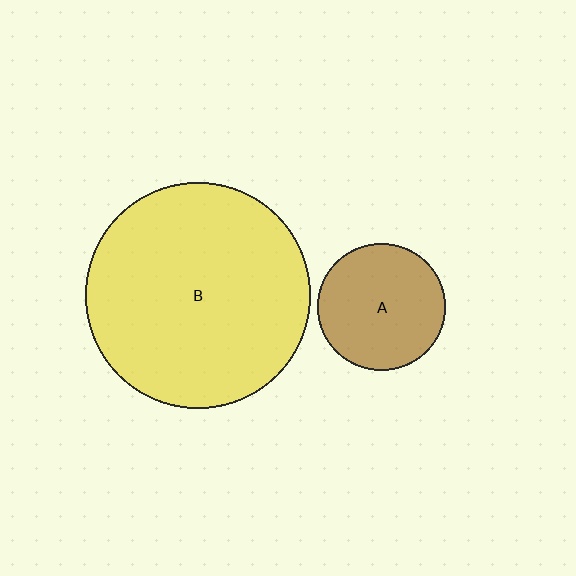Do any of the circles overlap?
No, none of the circles overlap.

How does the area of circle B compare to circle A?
Approximately 3.1 times.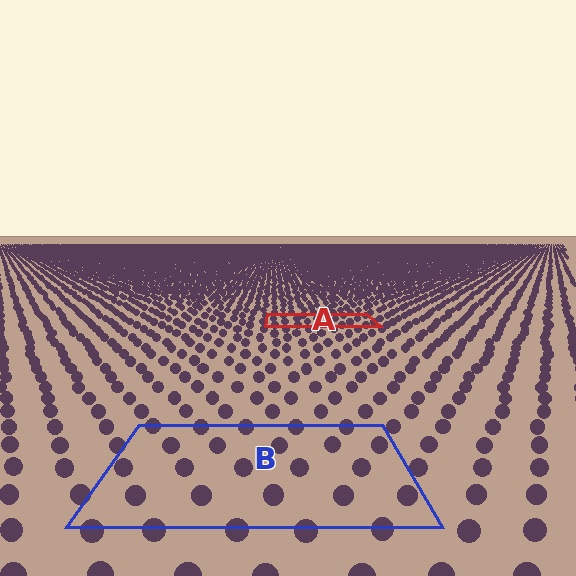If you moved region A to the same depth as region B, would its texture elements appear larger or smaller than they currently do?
They would appear larger. At a closer depth, the same texture elements are projected at a bigger on-screen size.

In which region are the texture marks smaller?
The texture marks are smaller in region A, because it is farther away.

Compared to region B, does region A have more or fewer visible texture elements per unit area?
Region A has more texture elements per unit area — they are packed more densely because it is farther away.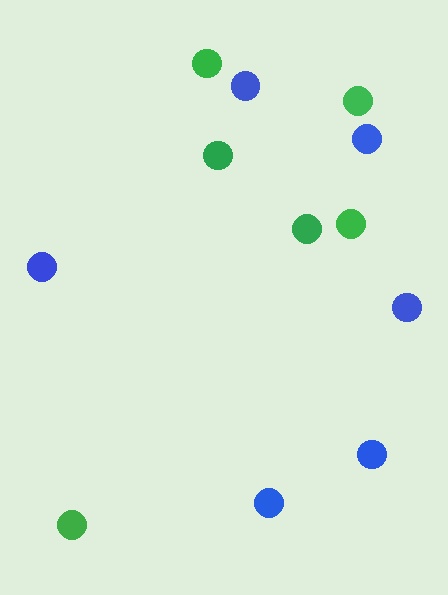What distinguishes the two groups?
There are 2 groups: one group of green circles (6) and one group of blue circles (6).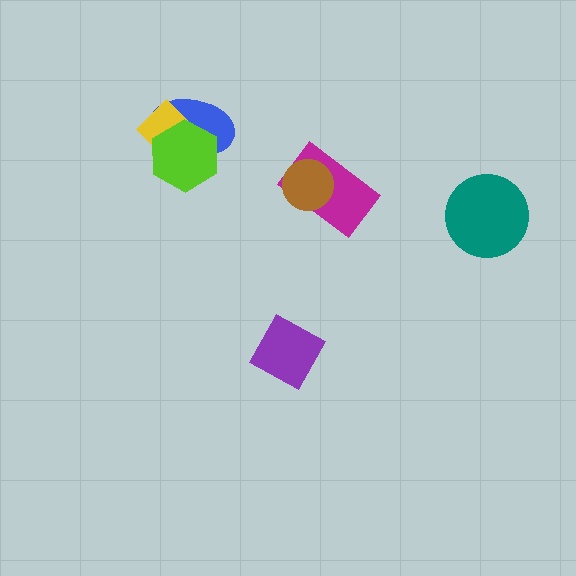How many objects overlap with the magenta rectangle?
1 object overlaps with the magenta rectangle.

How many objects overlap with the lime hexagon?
2 objects overlap with the lime hexagon.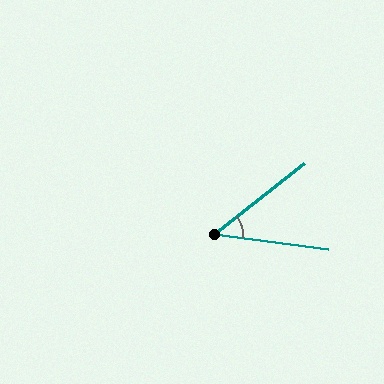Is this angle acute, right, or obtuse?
It is acute.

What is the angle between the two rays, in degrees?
Approximately 45 degrees.